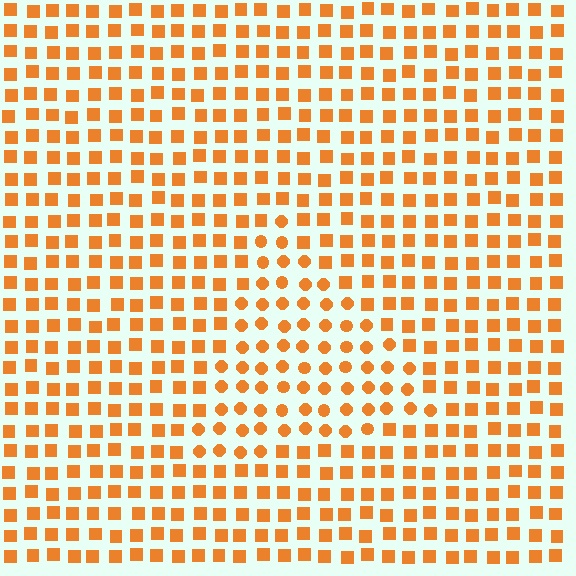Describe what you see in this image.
The image is filled with small orange elements arranged in a uniform grid. A triangle-shaped region contains circles, while the surrounding area contains squares. The boundary is defined purely by the change in element shape.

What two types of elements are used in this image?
The image uses circles inside the triangle region and squares outside it.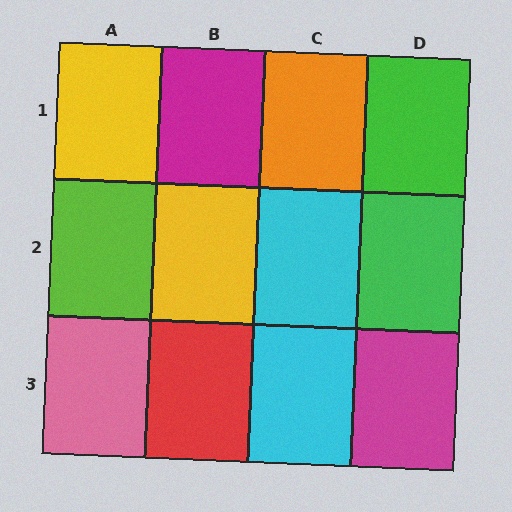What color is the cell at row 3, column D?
Magenta.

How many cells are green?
2 cells are green.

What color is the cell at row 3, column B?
Red.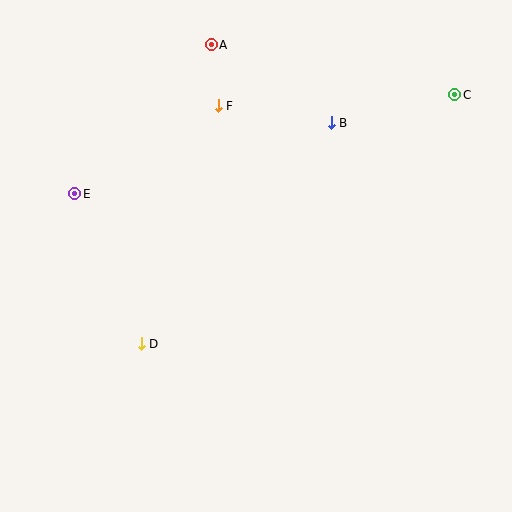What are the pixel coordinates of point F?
Point F is at (218, 106).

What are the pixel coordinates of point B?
Point B is at (331, 123).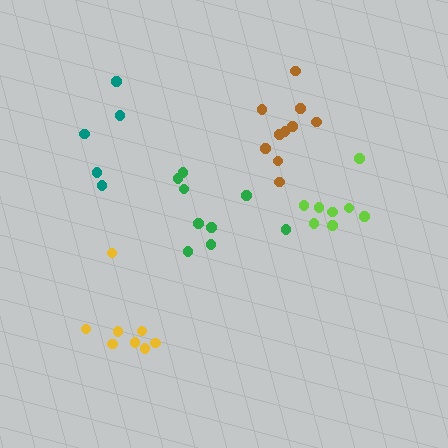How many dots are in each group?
Group 1: 8 dots, Group 2: 5 dots, Group 3: 8 dots, Group 4: 9 dots, Group 5: 10 dots (40 total).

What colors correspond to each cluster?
The clusters are colored: lime, teal, yellow, green, brown.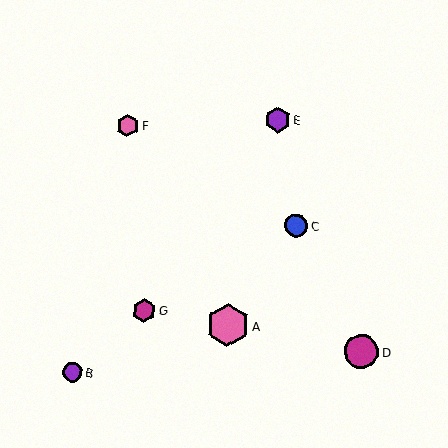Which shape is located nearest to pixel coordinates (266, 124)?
The purple hexagon (labeled E) at (278, 120) is nearest to that location.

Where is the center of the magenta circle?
The center of the magenta circle is at (361, 352).